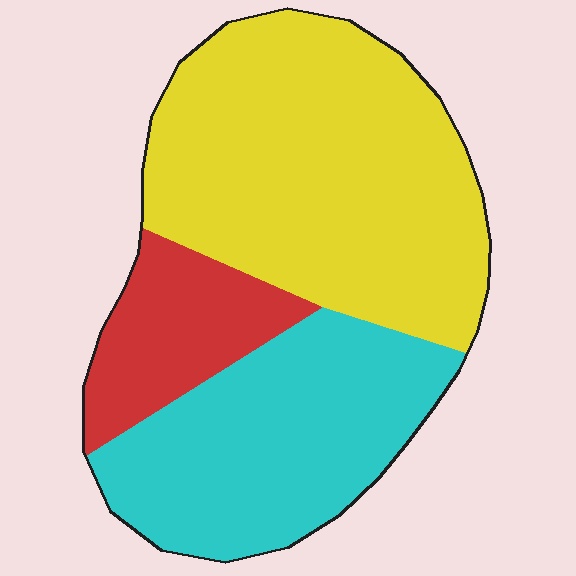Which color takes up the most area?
Yellow, at roughly 50%.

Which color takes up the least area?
Red, at roughly 15%.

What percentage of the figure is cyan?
Cyan covers roughly 35% of the figure.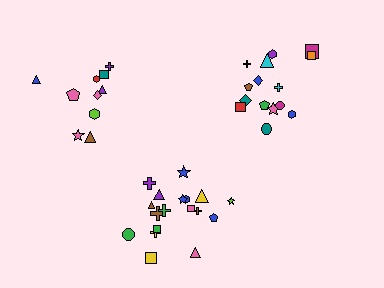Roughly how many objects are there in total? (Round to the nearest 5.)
Roughly 45 objects in total.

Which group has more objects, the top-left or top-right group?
The top-right group.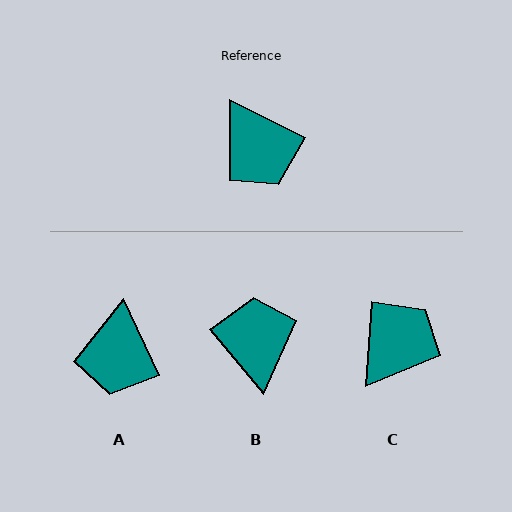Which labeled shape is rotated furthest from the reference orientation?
B, about 156 degrees away.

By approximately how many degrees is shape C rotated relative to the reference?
Approximately 112 degrees counter-clockwise.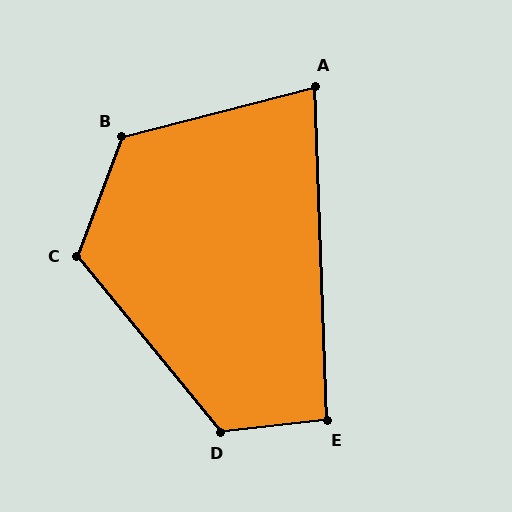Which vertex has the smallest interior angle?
A, at approximately 78 degrees.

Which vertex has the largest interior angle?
B, at approximately 125 degrees.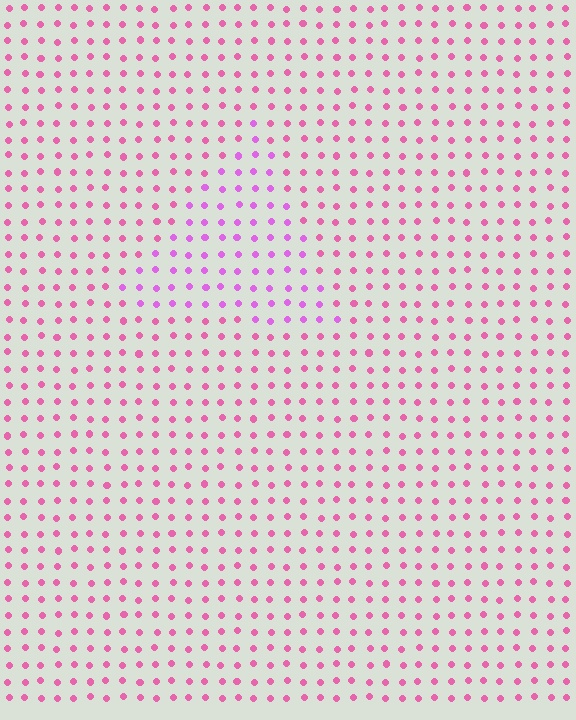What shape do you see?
I see a triangle.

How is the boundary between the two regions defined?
The boundary is defined purely by a slight shift in hue (about 31 degrees). Spacing, size, and orientation are identical on both sides.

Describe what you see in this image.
The image is filled with small pink elements in a uniform arrangement. A triangle-shaped region is visible where the elements are tinted to a slightly different hue, forming a subtle color boundary.